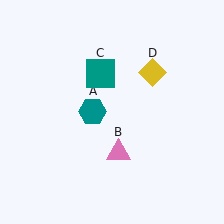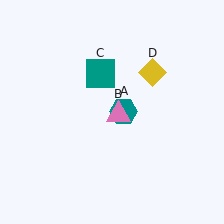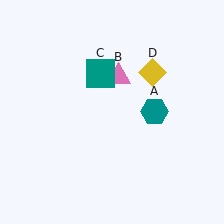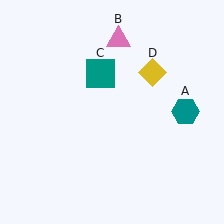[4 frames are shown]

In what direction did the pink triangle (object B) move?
The pink triangle (object B) moved up.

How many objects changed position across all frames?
2 objects changed position: teal hexagon (object A), pink triangle (object B).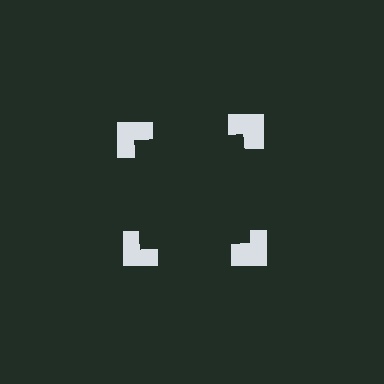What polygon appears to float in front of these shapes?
An illusory square — its edges are inferred from the aligned wedge cuts in the notched squares, not physically drawn.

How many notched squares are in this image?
There are 4 — one at each vertex of the illusory square.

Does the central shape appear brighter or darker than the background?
It typically appears slightly darker than the background, even though no actual brightness change is drawn.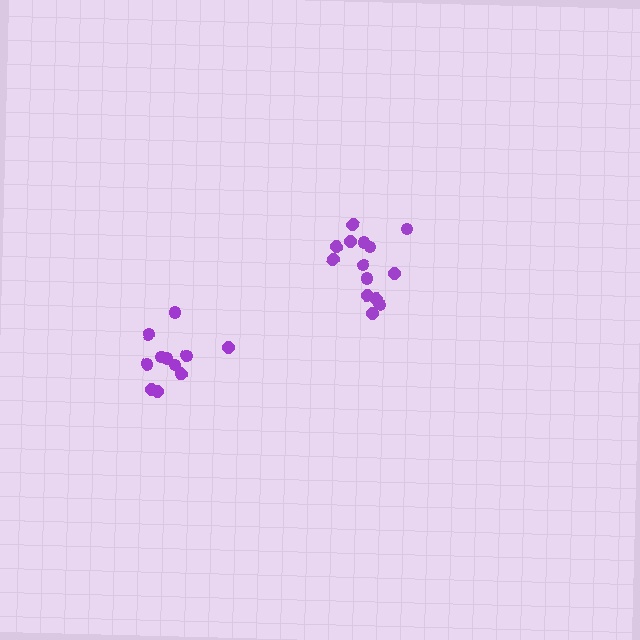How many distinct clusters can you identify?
There are 2 distinct clusters.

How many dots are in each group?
Group 1: 11 dots, Group 2: 14 dots (25 total).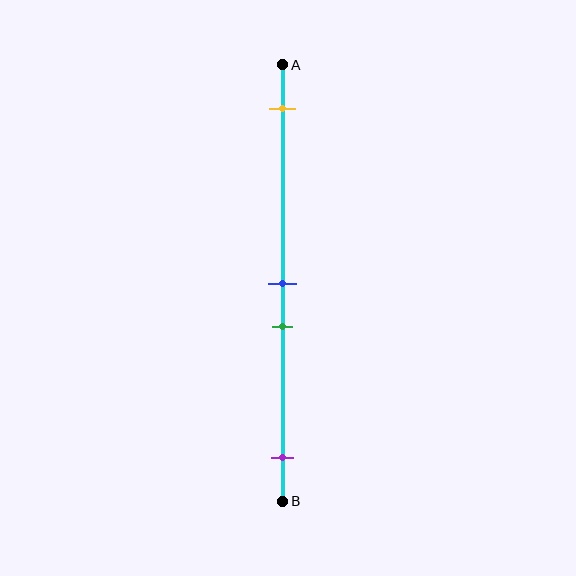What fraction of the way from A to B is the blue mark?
The blue mark is approximately 50% (0.5) of the way from A to B.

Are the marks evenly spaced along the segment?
No, the marks are not evenly spaced.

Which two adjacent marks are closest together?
The blue and green marks are the closest adjacent pair.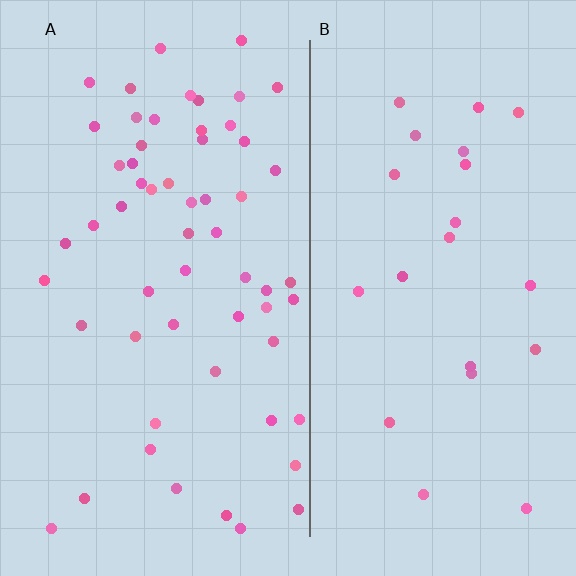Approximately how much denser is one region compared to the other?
Approximately 2.6× — region A over region B.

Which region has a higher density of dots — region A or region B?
A (the left).